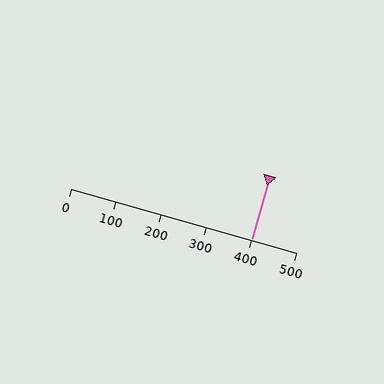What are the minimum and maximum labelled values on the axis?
The axis runs from 0 to 500.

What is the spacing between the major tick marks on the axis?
The major ticks are spaced 100 apart.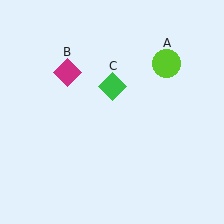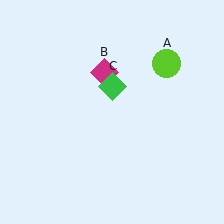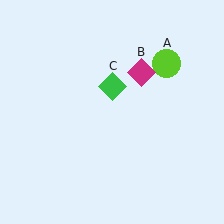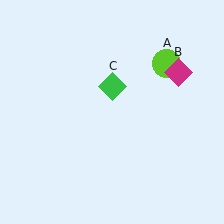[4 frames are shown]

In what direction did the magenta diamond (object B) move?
The magenta diamond (object B) moved right.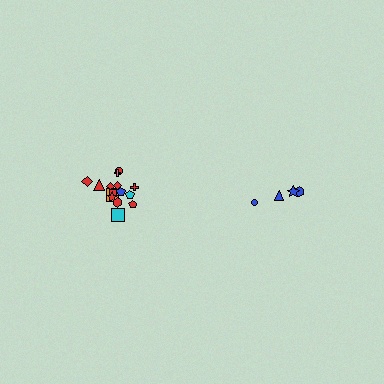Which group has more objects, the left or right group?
The left group.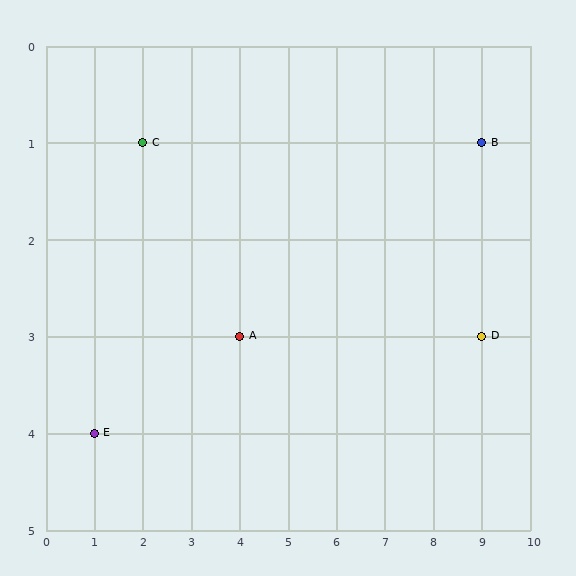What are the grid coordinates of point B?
Point B is at grid coordinates (9, 1).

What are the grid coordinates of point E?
Point E is at grid coordinates (1, 4).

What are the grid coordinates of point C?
Point C is at grid coordinates (2, 1).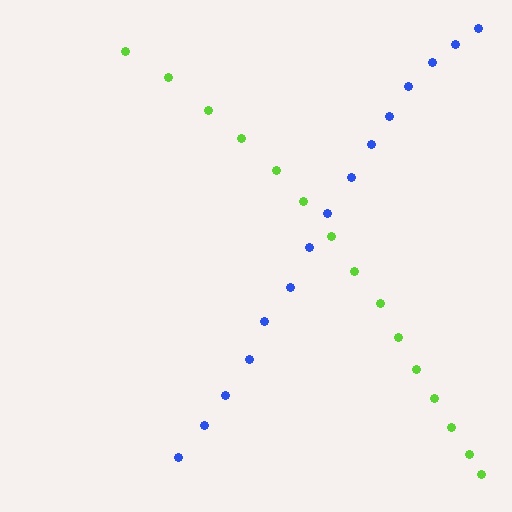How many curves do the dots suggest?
There are 2 distinct paths.